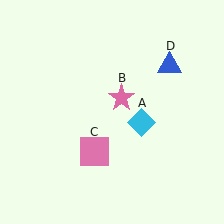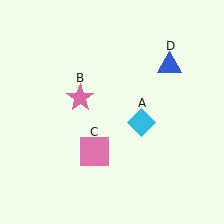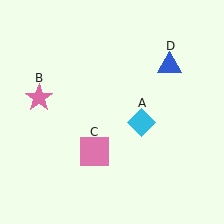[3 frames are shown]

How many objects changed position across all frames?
1 object changed position: pink star (object B).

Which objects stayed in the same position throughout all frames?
Cyan diamond (object A) and pink square (object C) and blue triangle (object D) remained stationary.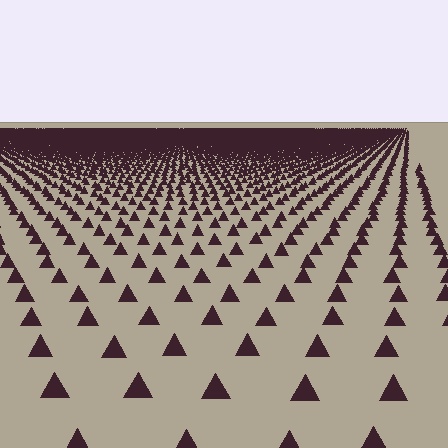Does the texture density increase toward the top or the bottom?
Density increases toward the top.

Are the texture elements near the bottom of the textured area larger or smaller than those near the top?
Larger. Near the bottom, elements are closer to the viewer and appear at a bigger on-screen size.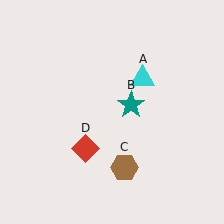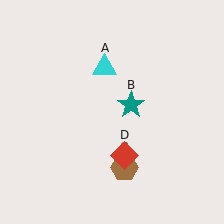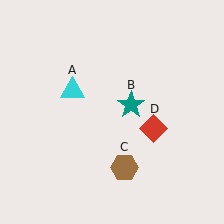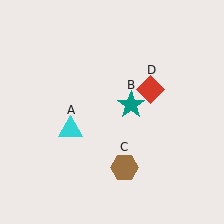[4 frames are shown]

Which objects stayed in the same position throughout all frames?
Teal star (object B) and brown hexagon (object C) remained stationary.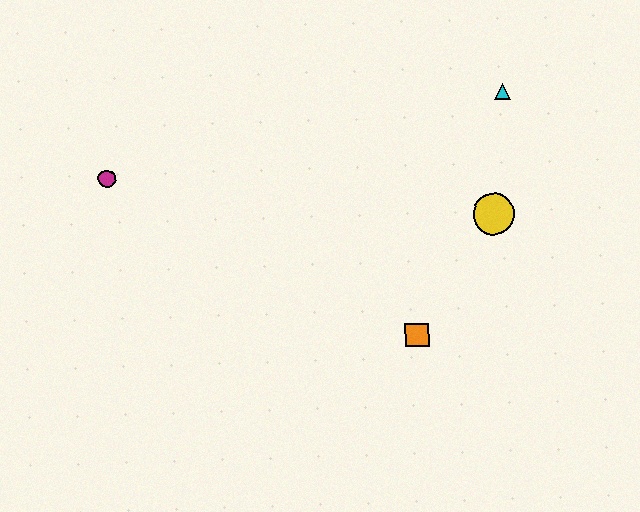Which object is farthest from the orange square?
The magenta circle is farthest from the orange square.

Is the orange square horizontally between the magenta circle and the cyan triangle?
Yes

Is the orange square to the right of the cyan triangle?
No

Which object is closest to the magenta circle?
The orange square is closest to the magenta circle.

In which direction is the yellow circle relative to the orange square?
The yellow circle is above the orange square.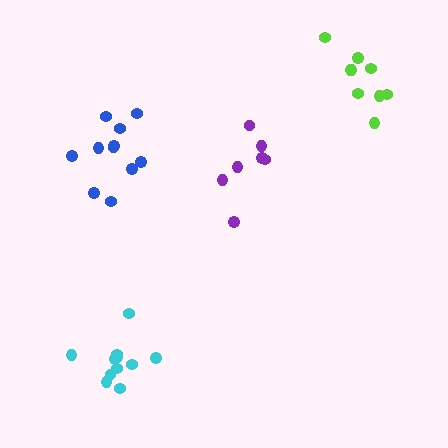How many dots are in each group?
Group 1: 12 dots, Group 2: 7 dots, Group 3: 9 dots, Group 4: 11 dots (39 total).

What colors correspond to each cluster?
The clusters are colored: cyan, purple, lime, blue.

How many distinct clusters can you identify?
There are 4 distinct clusters.